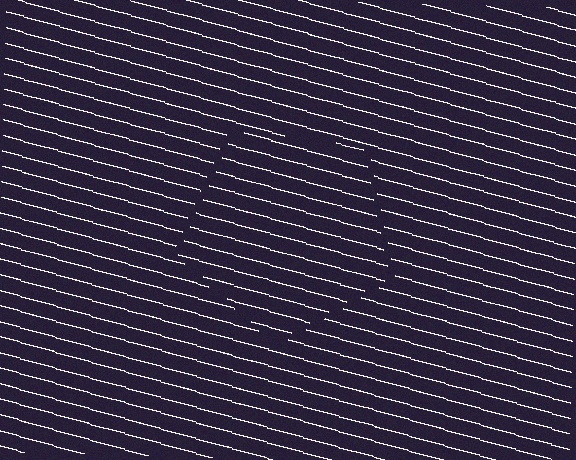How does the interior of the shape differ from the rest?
The interior of the shape contains the same grating, shifted by half a period — the contour is defined by the phase discontinuity where line-ends from the inner and outer gratings abut.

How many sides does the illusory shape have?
5 sides — the line-ends trace a pentagon.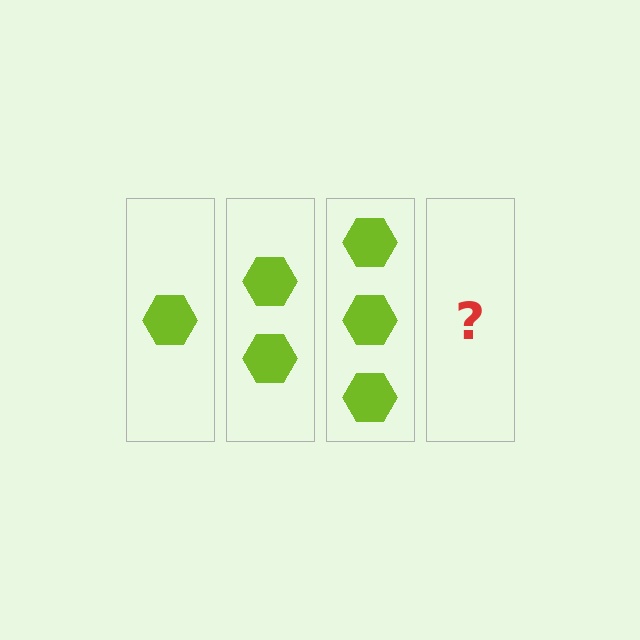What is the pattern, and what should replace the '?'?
The pattern is that each step adds one more hexagon. The '?' should be 4 hexagons.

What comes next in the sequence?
The next element should be 4 hexagons.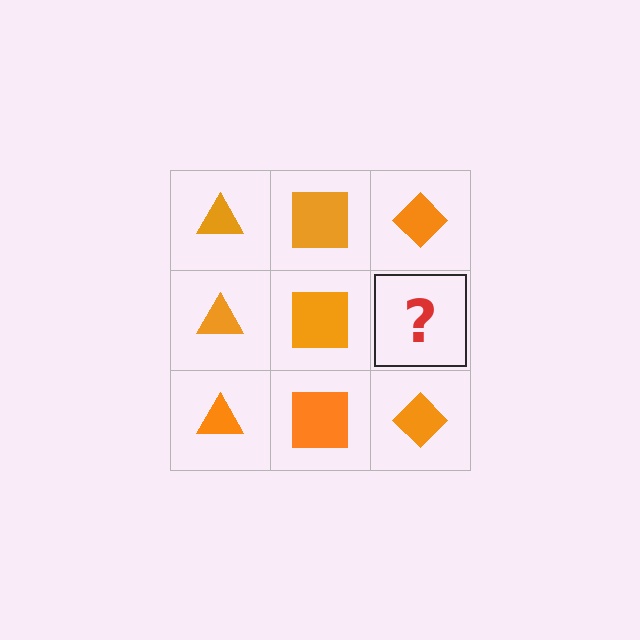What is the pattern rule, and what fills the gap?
The rule is that each column has a consistent shape. The gap should be filled with an orange diamond.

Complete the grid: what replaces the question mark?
The question mark should be replaced with an orange diamond.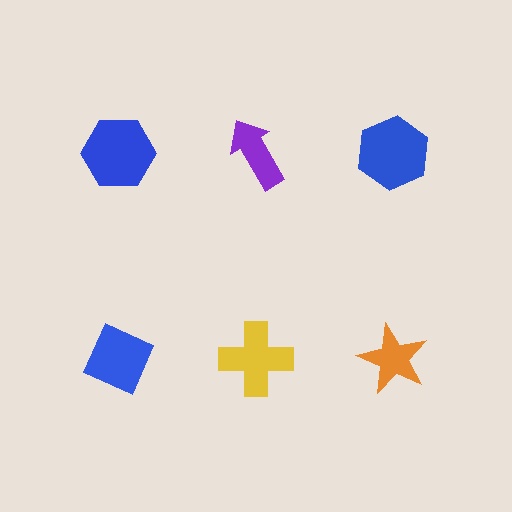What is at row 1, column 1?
A blue hexagon.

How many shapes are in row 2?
3 shapes.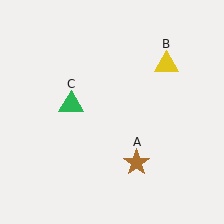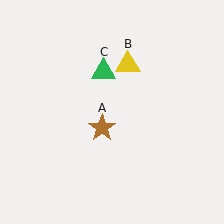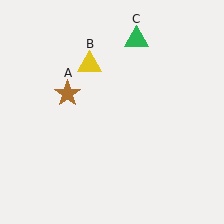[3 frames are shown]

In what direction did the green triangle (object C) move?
The green triangle (object C) moved up and to the right.